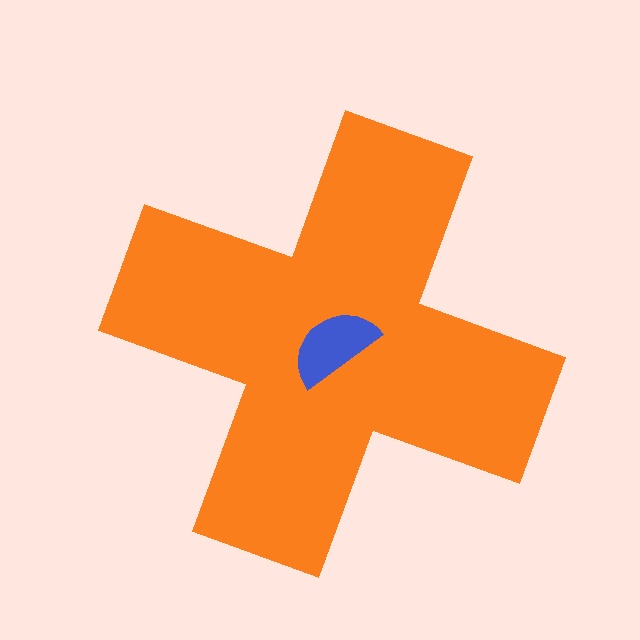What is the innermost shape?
The blue semicircle.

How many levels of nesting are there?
2.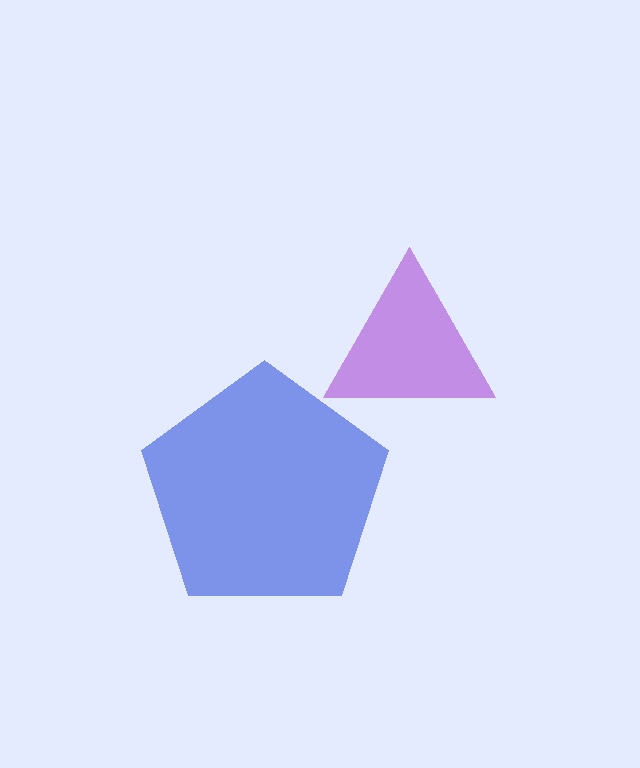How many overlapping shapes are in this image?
There are 2 overlapping shapes in the image.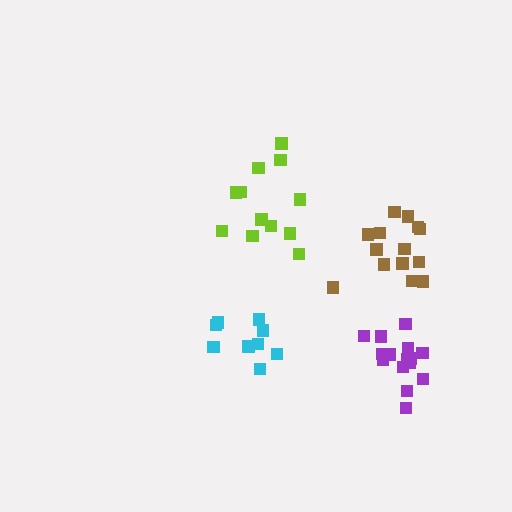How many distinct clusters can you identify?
There are 4 distinct clusters.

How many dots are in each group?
Group 1: 14 dots, Group 2: 12 dots, Group 3: 10 dots, Group 4: 15 dots (51 total).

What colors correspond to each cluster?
The clusters are colored: brown, lime, cyan, purple.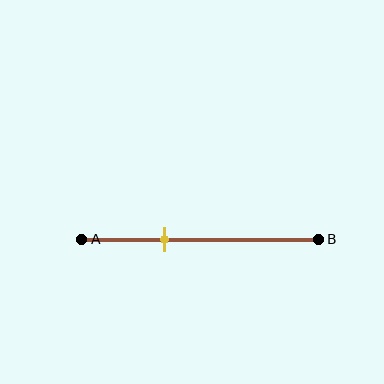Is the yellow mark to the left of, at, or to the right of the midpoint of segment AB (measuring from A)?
The yellow mark is to the left of the midpoint of segment AB.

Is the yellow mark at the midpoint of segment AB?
No, the mark is at about 35% from A, not at the 50% midpoint.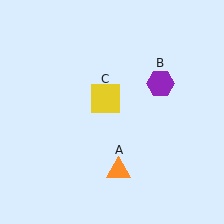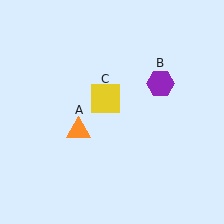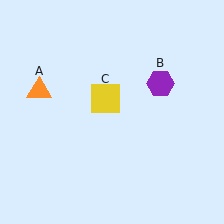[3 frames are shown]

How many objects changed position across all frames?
1 object changed position: orange triangle (object A).